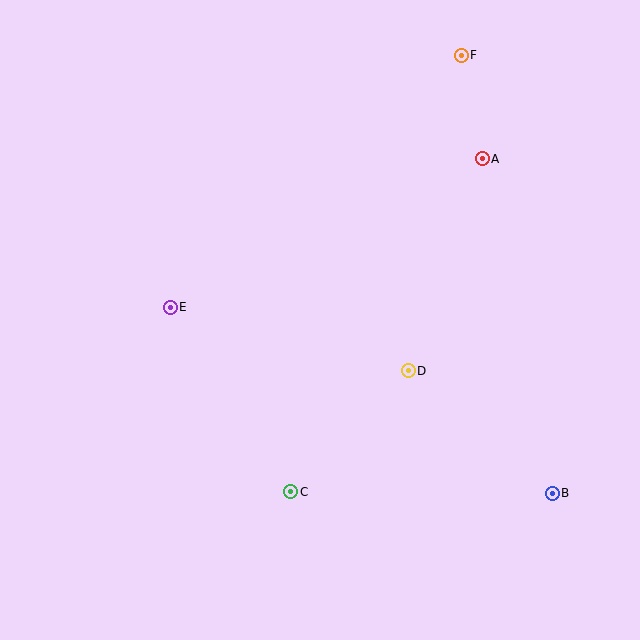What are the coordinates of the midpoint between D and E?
The midpoint between D and E is at (289, 339).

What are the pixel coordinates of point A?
Point A is at (482, 159).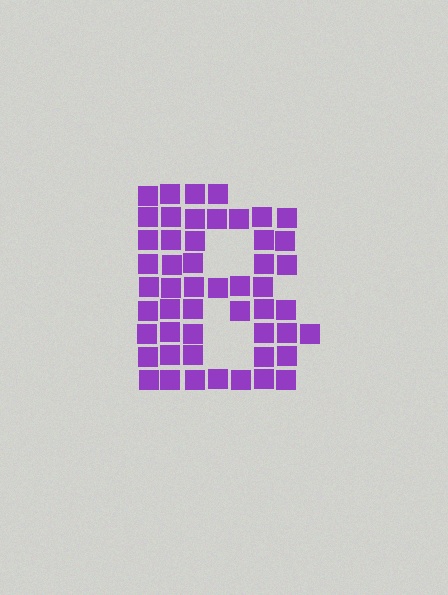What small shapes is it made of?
It is made of small squares.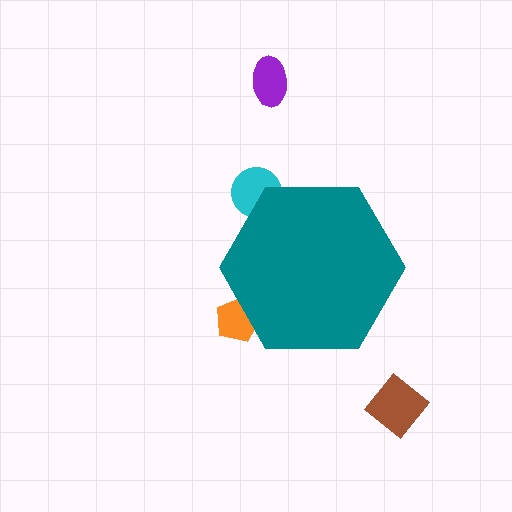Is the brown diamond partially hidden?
No, the brown diamond is fully visible.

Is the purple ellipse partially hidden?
No, the purple ellipse is fully visible.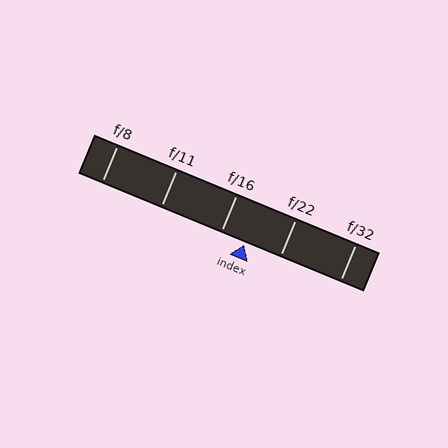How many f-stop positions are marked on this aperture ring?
There are 5 f-stop positions marked.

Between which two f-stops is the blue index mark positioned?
The index mark is between f/16 and f/22.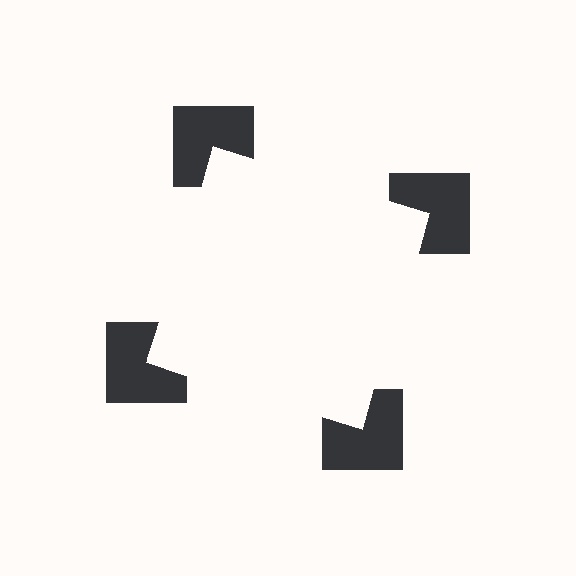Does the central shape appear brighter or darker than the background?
It typically appears slightly brighter than the background, even though no actual brightness change is drawn.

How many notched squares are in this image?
There are 4 — one at each vertex of the illusory square.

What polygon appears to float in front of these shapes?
An illusory square — its edges are inferred from the aligned wedge cuts in the notched squares, not physically drawn.